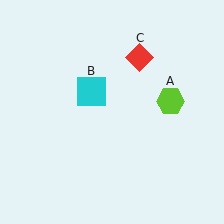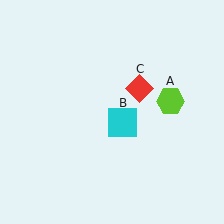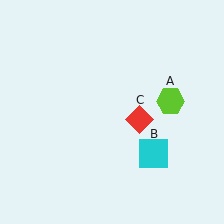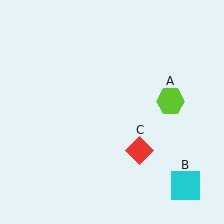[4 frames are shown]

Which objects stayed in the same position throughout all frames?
Lime hexagon (object A) remained stationary.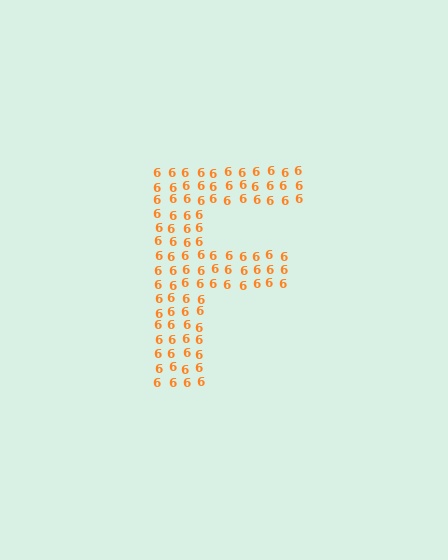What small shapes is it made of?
It is made of small digit 6's.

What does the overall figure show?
The overall figure shows the letter F.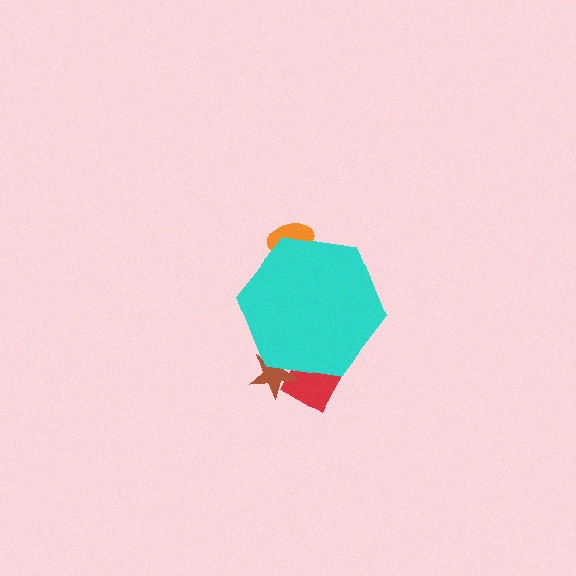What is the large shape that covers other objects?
A cyan hexagon.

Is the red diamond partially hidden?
Yes, the red diamond is partially hidden behind the cyan hexagon.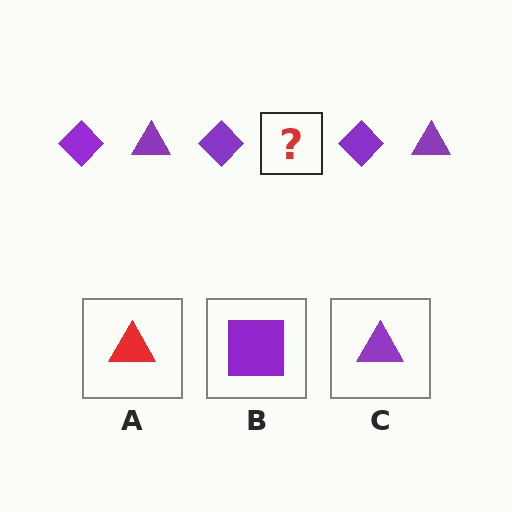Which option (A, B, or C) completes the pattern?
C.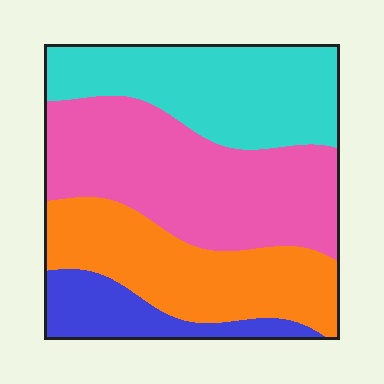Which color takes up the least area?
Blue, at roughly 10%.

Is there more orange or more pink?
Pink.